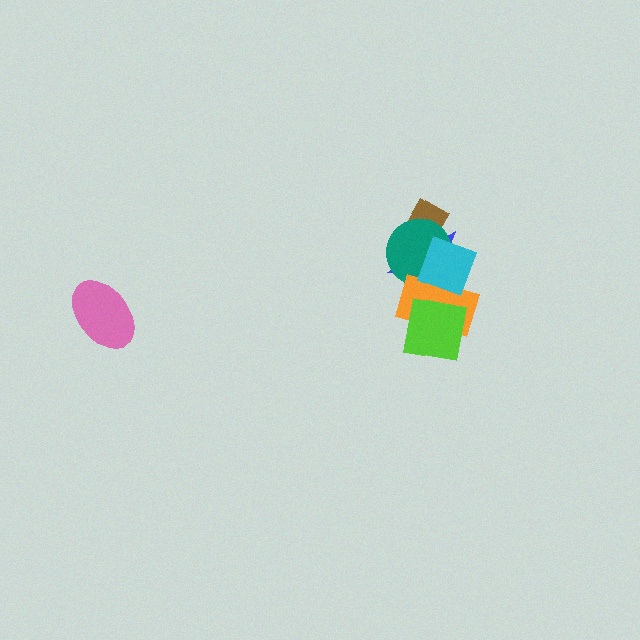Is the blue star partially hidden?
Yes, it is partially covered by another shape.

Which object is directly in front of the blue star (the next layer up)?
The teal circle is directly in front of the blue star.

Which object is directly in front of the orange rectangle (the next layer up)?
The lime square is directly in front of the orange rectangle.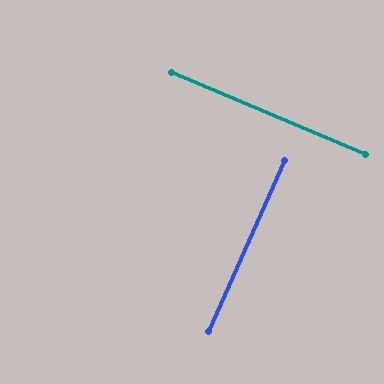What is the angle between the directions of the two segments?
Approximately 89 degrees.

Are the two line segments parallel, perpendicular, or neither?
Perpendicular — they meet at approximately 89°.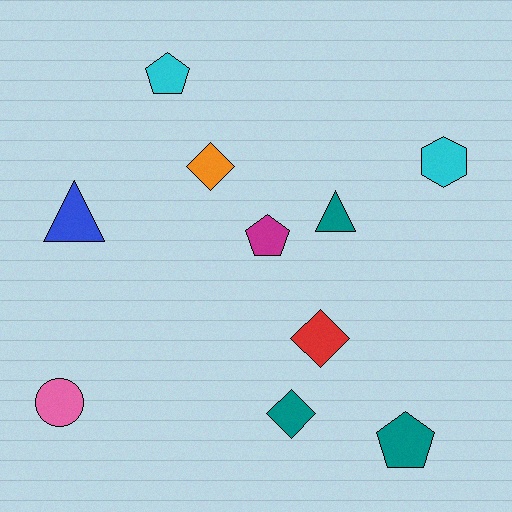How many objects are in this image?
There are 10 objects.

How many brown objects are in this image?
There are no brown objects.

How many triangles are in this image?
There are 2 triangles.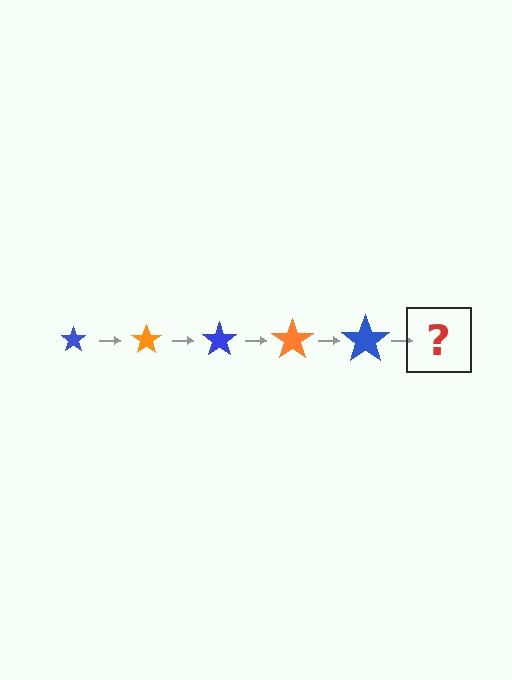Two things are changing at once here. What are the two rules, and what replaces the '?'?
The two rules are that the star grows larger each step and the color cycles through blue and orange. The '?' should be an orange star, larger than the previous one.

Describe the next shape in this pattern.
It should be an orange star, larger than the previous one.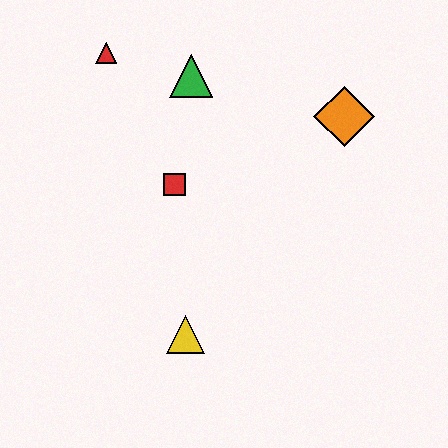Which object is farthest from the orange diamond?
The yellow triangle is farthest from the orange diamond.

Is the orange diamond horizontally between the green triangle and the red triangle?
No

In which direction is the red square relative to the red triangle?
The red square is below the red triangle.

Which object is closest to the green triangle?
The red triangle is closest to the green triangle.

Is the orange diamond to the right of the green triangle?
Yes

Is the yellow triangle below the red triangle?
Yes